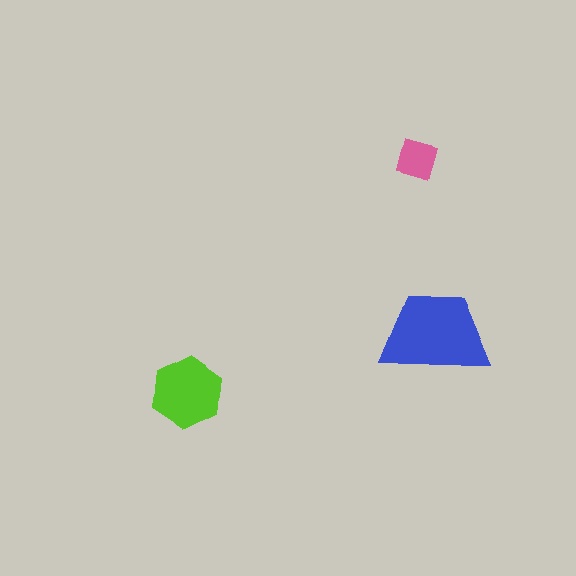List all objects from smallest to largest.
The pink diamond, the lime hexagon, the blue trapezoid.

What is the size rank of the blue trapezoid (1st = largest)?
1st.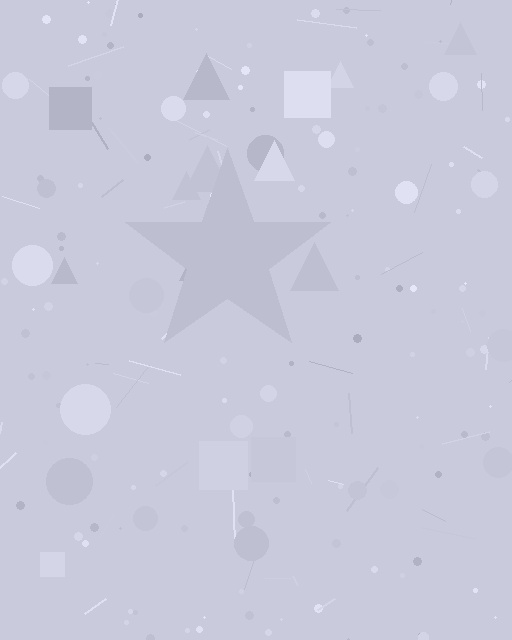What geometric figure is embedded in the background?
A star is embedded in the background.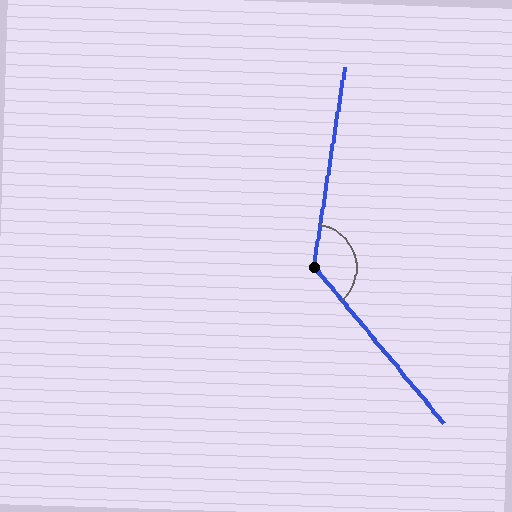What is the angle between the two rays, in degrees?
Approximately 131 degrees.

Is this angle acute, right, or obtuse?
It is obtuse.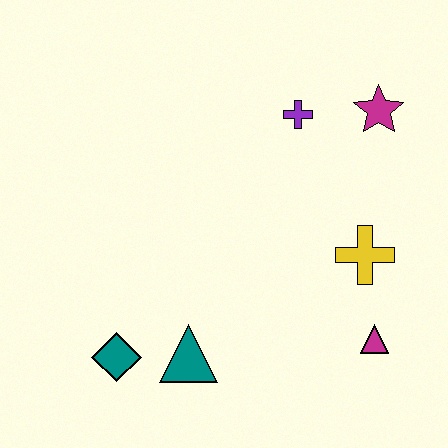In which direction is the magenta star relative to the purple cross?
The magenta star is to the right of the purple cross.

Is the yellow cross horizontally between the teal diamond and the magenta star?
Yes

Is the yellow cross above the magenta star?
No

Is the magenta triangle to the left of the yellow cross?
No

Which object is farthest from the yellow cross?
The teal diamond is farthest from the yellow cross.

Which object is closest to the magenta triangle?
The yellow cross is closest to the magenta triangle.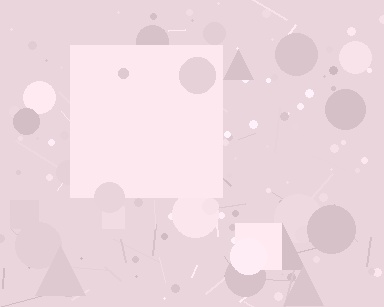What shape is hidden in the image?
A square is hidden in the image.